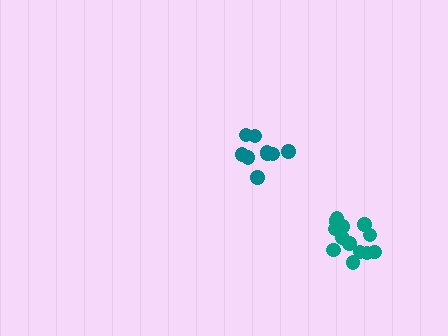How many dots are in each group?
Group 1: 9 dots, Group 2: 14 dots (23 total).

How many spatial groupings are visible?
There are 2 spatial groupings.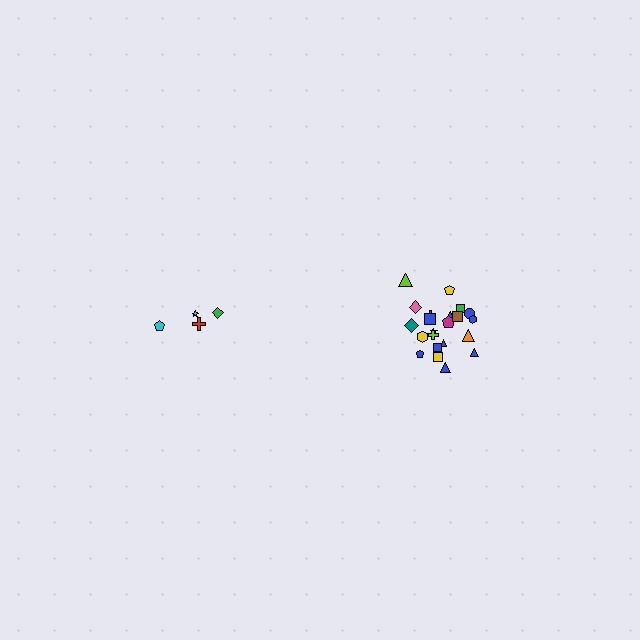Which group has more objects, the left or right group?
The right group.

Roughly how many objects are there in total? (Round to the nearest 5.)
Roughly 25 objects in total.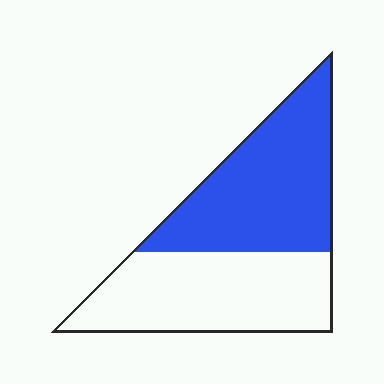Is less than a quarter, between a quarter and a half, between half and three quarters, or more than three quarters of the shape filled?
Between half and three quarters.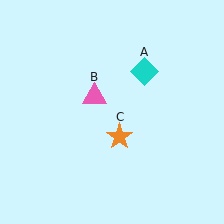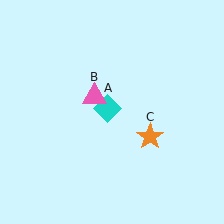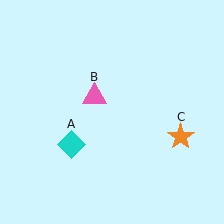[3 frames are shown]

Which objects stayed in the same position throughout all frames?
Pink triangle (object B) remained stationary.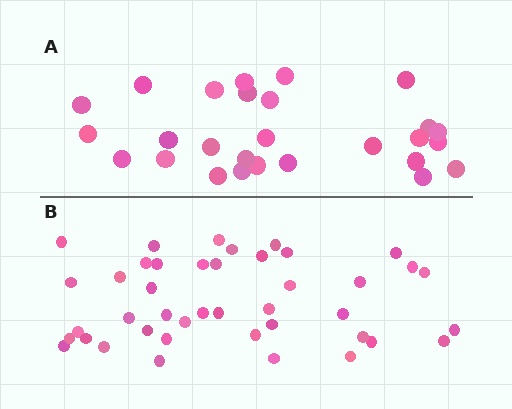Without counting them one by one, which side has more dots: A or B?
Region B (the bottom region) has more dots.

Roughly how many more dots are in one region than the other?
Region B has approximately 15 more dots than region A.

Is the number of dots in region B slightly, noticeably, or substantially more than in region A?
Region B has substantially more. The ratio is roughly 1.6 to 1.